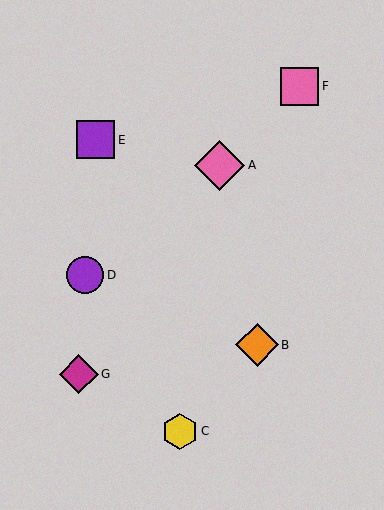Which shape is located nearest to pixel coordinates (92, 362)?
The magenta diamond (labeled G) at (79, 374) is nearest to that location.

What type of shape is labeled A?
Shape A is a pink diamond.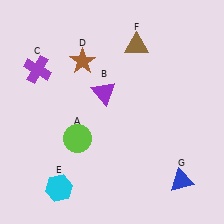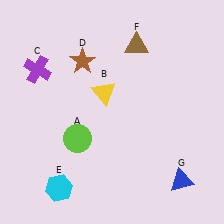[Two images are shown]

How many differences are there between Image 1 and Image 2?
There is 1 difference between the two images.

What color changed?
The triangle (B) changed from purple in Image 1 to yellow in Image 2.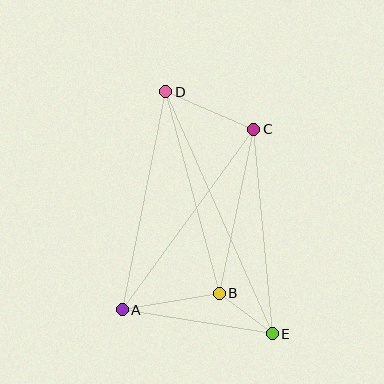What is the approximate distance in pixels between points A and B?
The distance between A and B is approximately 98 pixels.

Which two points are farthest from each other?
Points D and E are farthest from each other.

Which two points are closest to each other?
Points B and E are closest to each other.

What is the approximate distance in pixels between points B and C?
The distance between B and C is approximately 168 pixels.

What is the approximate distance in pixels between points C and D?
The distance between C and D is approximately 96 pixels.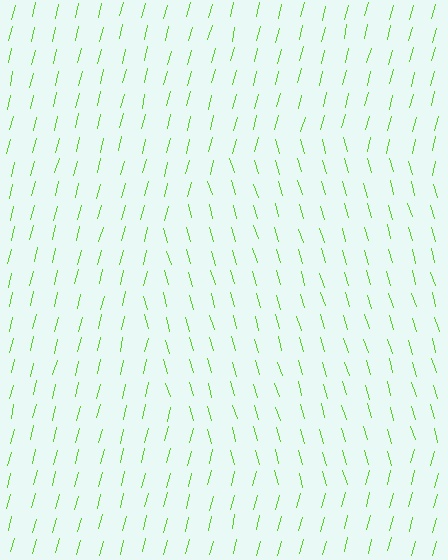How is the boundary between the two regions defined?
The boundary is defined purely by a change in line orientation (approximately 31 degrees difference). All lines are the same color and thickness.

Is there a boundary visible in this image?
Yes, there is a texture boundary formed by a change in line orientation.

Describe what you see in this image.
The image is filled with small lime line segments. A circle region in the image has lines oriented differently from the surrounding lines, creating a visible texture boundary.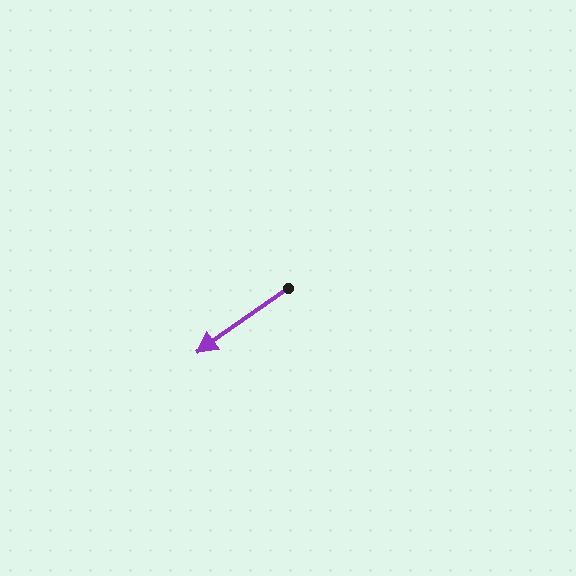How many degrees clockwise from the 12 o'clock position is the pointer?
Approximately 235 degrees.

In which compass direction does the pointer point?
Southwest.